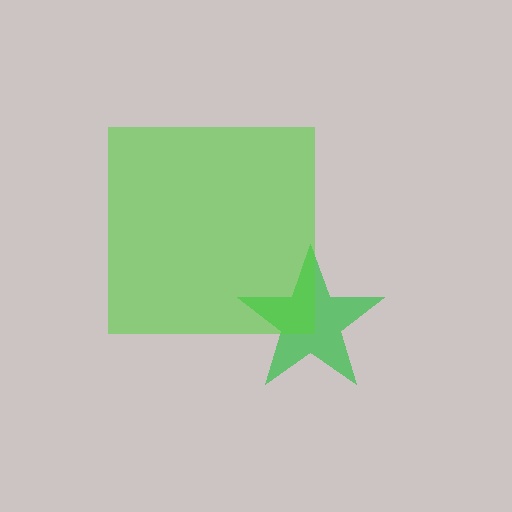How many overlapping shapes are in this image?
There are 2 overlapping shapes in the image.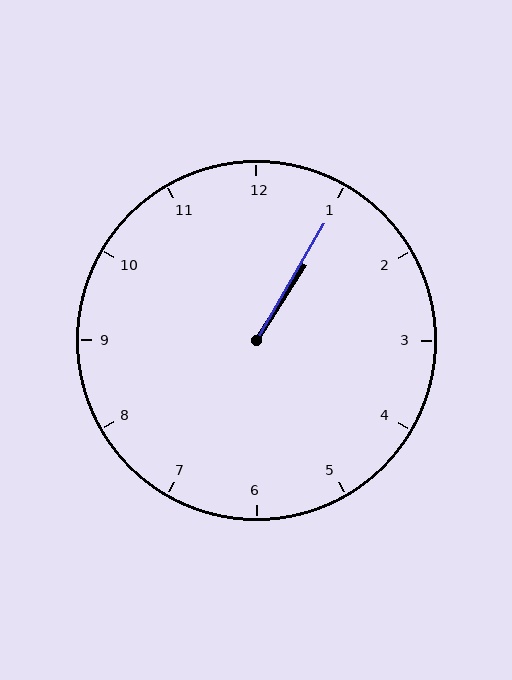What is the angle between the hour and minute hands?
Approximately 2 degrees.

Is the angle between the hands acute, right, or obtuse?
It is acute.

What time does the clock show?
1:05.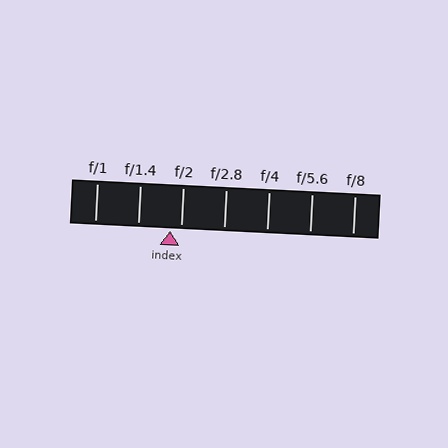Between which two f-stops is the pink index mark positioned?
The index mark is between f/1.4 and f/2.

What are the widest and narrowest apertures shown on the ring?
The widest aperture shown is f/1 and the narrowest is f/8.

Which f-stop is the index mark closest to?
The index mark is closest to f/2.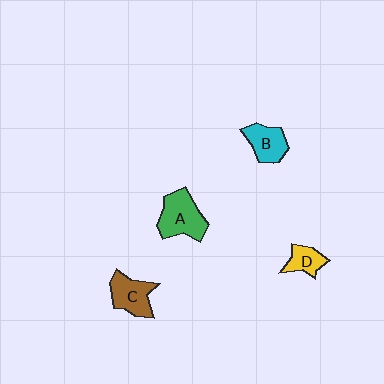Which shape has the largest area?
Shape A (green).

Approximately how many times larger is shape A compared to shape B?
Approximately 1.4 times.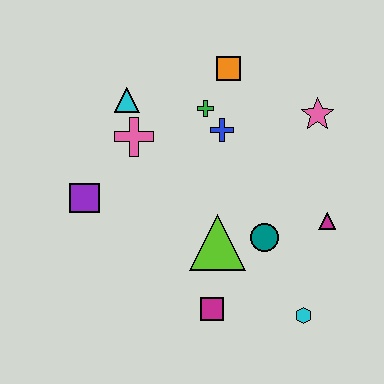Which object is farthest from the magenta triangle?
The purple square is farthest from the magenta triangle.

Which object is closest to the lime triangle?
The teal circle is closest to the lime triangle.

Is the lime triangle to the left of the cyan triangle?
No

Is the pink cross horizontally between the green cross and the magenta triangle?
No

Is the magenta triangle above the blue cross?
No